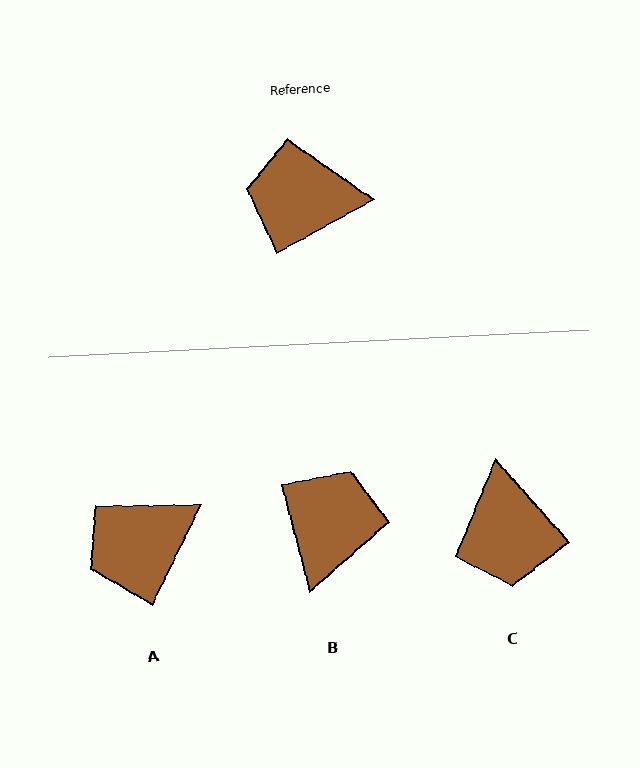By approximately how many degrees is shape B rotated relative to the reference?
Approximately 104 degrees clockwise.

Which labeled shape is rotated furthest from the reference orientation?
B, about 104 degrees away.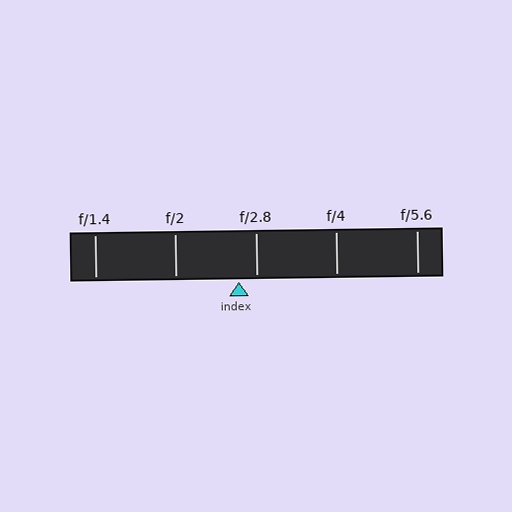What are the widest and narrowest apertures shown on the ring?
The widest aperture shown is f/1.4 and the narrowest is f/5.6.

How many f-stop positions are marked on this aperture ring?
There are 5 f-stop positions marked.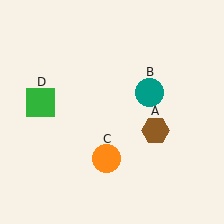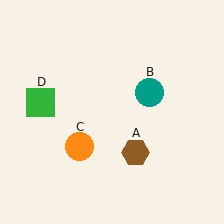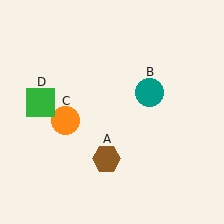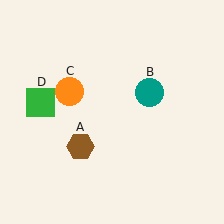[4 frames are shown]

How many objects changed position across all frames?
2 objects changed position: brown hexagon (object A), orange circle (object C).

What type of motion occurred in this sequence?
The brown hexagon (object A), orange circle (object C) rotated clockwise around the center of the scene.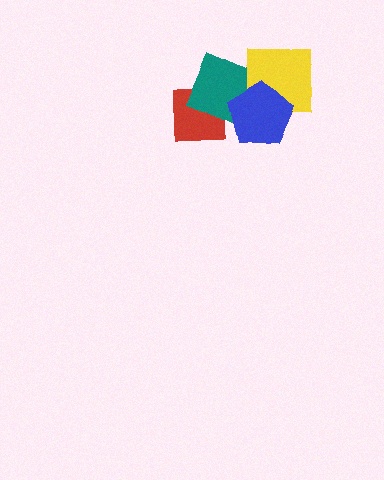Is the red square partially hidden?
Yes, it is partially covered by another shape.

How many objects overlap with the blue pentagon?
2 objects overlap with the blue pentagon.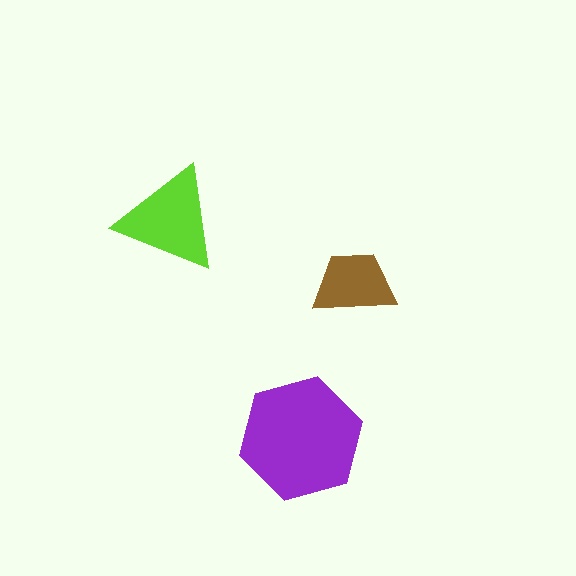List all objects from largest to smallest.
The purple hexagon, the lime triangle, the brown trapezoid.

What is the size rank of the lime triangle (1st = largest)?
2nd.